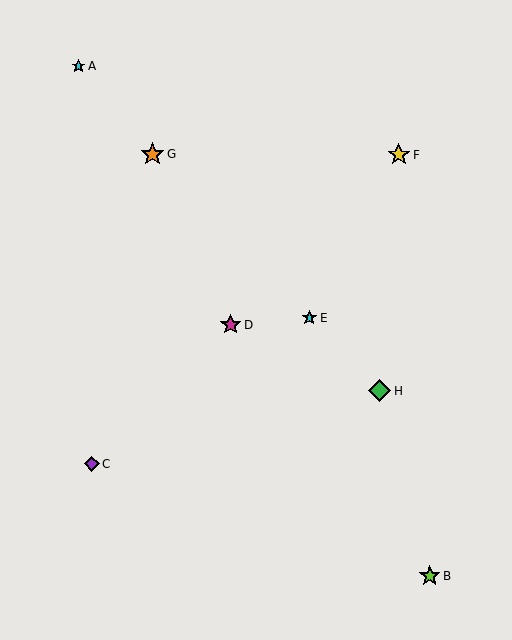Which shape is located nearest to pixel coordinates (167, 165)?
The orange star (labeled G) at (153, 154) is nearest to that location.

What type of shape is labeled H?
Shape H is a green diamond.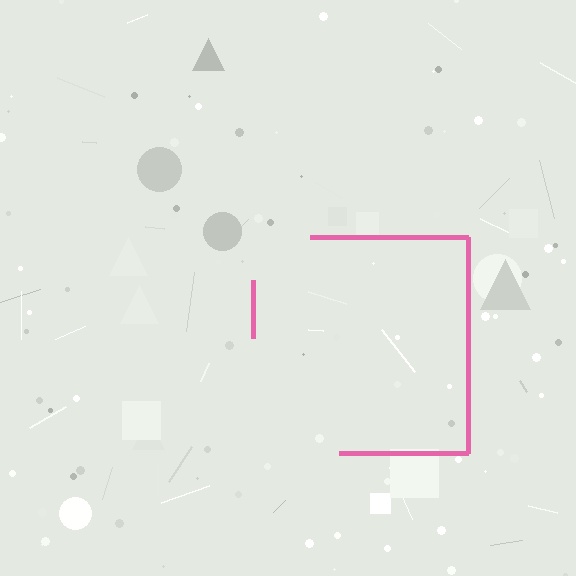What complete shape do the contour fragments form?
The contour fragments form a square.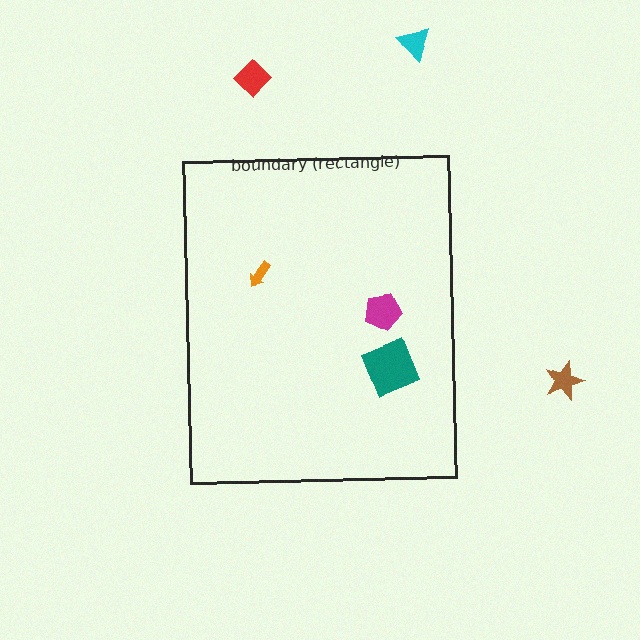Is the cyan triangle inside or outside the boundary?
Outside.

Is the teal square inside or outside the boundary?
Inside.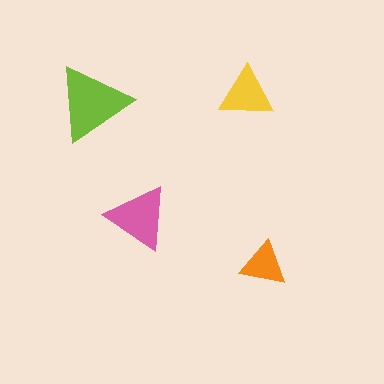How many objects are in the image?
There are 4 objects in the image.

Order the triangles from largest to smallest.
the lime one, the pink one, the yellow one, the orange one.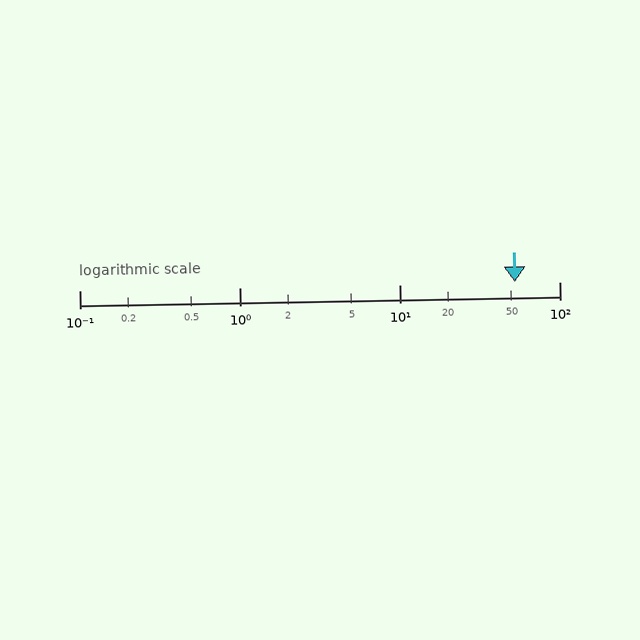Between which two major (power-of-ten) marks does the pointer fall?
The pointer is between 10 and 100.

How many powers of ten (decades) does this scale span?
The scale spans 3 decades, from 0.1 to 100.